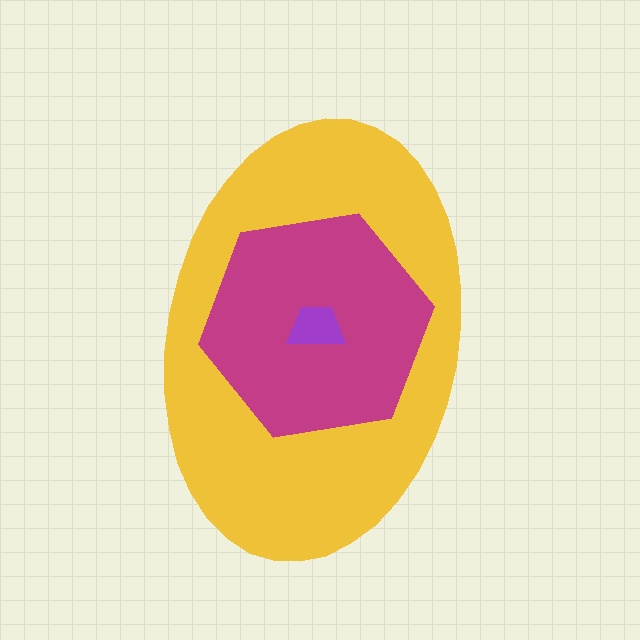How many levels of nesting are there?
3.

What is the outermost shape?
The yellow ellipse.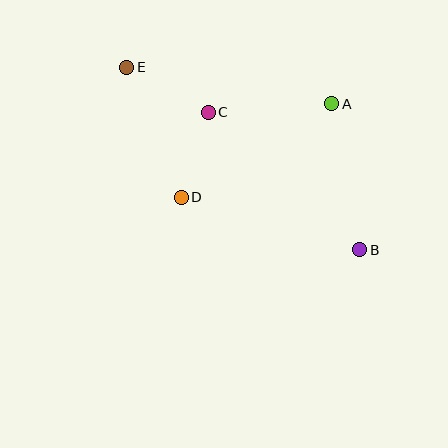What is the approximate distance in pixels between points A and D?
The distance between A and D is approximately 177 pixels.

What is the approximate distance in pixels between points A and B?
The distance between A and B is approximately 149 pixels.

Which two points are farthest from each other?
Points B and E are farthest from each other.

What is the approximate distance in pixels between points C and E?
The distance between C and E is approximately 93 pixels.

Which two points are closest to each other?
Points C and D are closest to each other.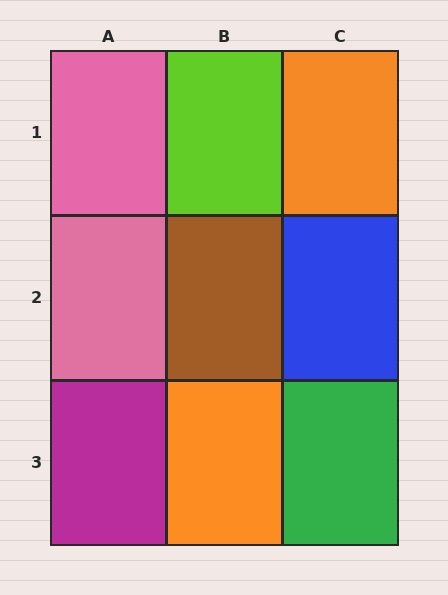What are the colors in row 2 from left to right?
Pink, brown, blue.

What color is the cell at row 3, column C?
Green.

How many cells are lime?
1 cell is lime.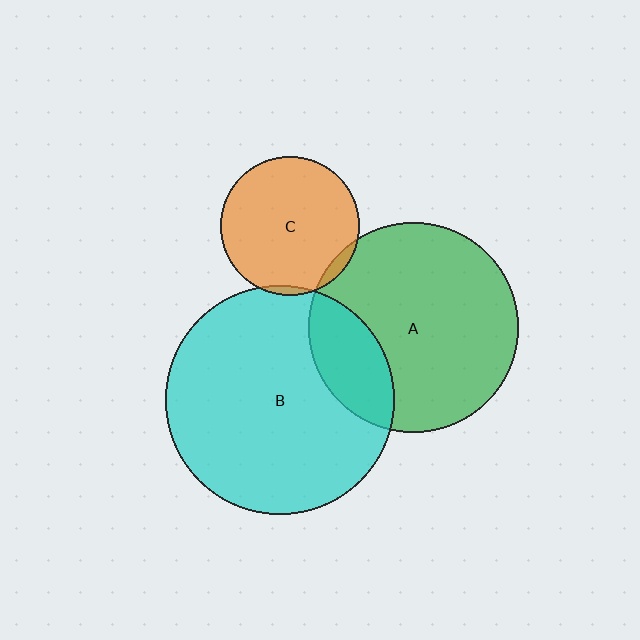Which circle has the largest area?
Circle B (cyan).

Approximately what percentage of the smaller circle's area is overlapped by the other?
Approximately 20%.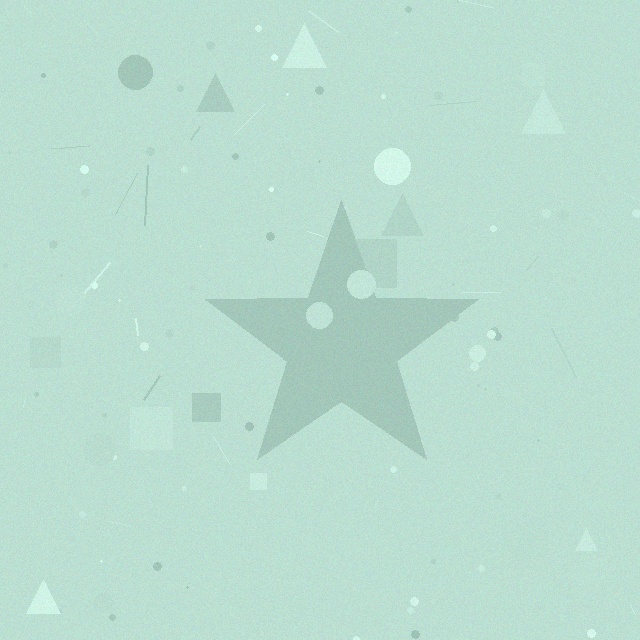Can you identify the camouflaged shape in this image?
The camouflaged shape is a star.